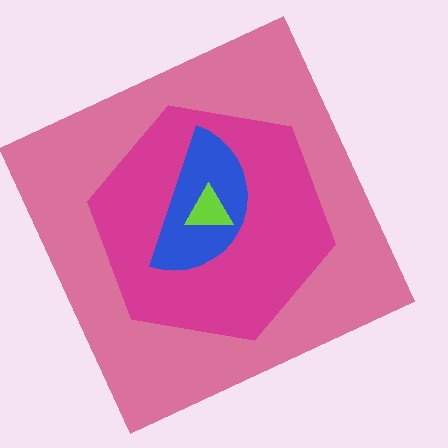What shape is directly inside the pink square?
The magenta hexagon.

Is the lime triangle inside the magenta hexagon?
Yes.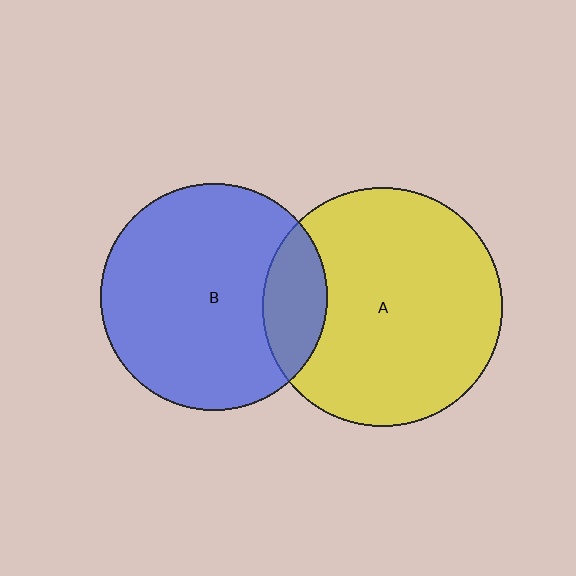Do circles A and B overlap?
Yes.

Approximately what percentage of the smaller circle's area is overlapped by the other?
Approximately 20%.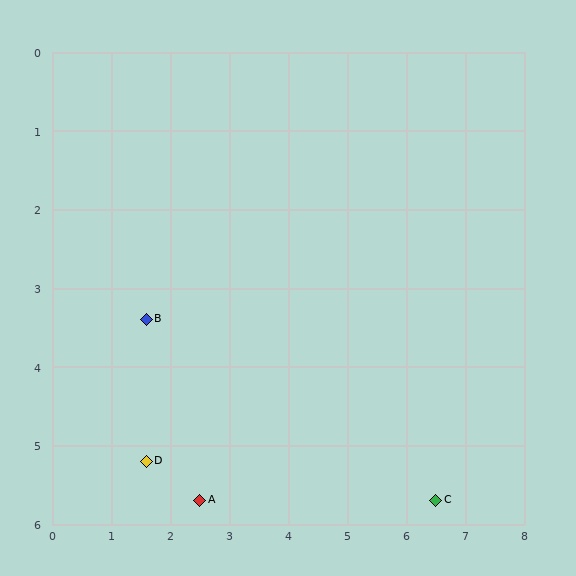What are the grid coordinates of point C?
Point C is at approximately (6.5, 5.7).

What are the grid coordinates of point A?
Point A is at approximately (2.5, 5.7).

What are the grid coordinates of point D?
Point D is at approximately (1.6, 5.2).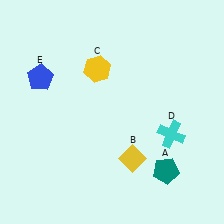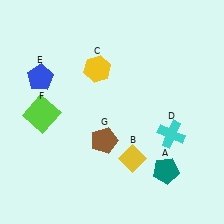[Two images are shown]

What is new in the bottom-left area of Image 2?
A lime square (F) was added in the bottom-left area of Image 2.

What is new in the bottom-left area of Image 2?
A brown pentagon (G) was added in the bottom-left area of Image 2.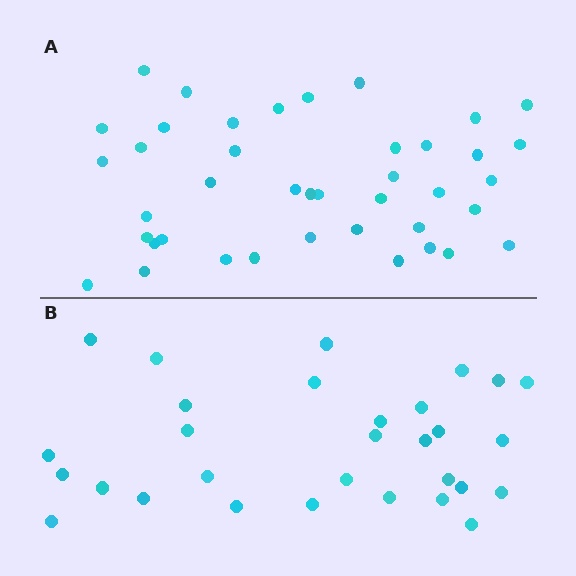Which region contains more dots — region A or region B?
Region A (the top region) has more dots.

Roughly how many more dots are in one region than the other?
Region A has roughly 12 or so more dots than region B.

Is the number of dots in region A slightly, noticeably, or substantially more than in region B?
Region A has noticeably more, but not dramatically so. The ratio is roughly 1.4 to 1.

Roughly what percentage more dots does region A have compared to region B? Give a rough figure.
About 35% more.